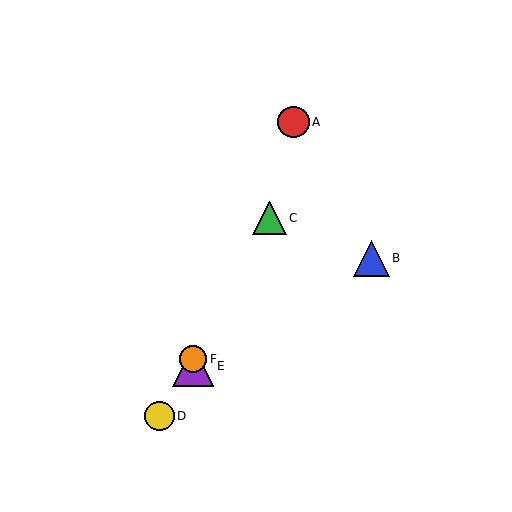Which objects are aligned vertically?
Objects E, F are aligned vertically.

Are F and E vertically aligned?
Yes, both are at x≈193.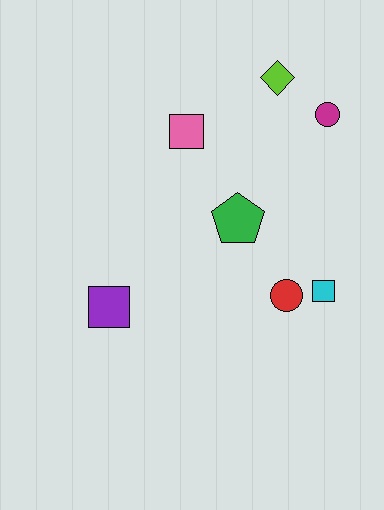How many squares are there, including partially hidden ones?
There are 3 squares.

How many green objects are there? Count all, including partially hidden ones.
There is 1 green object.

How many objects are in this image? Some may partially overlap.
There are 7 objects.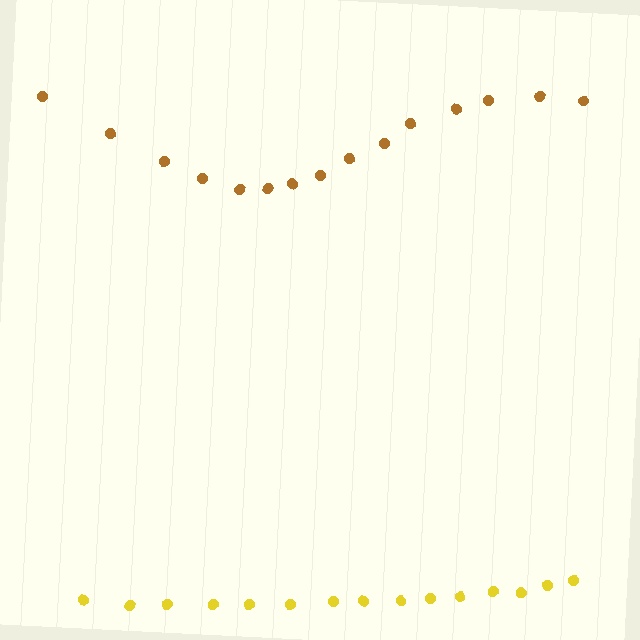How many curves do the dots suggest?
There are 2 distinct paths.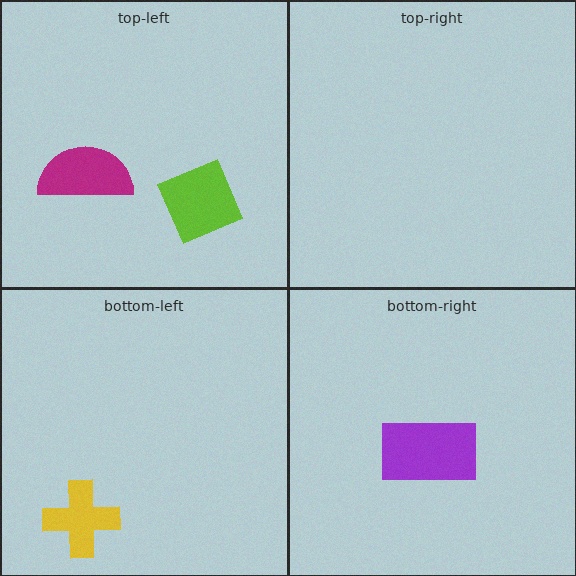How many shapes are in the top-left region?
2.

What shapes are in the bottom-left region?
The yellow cross.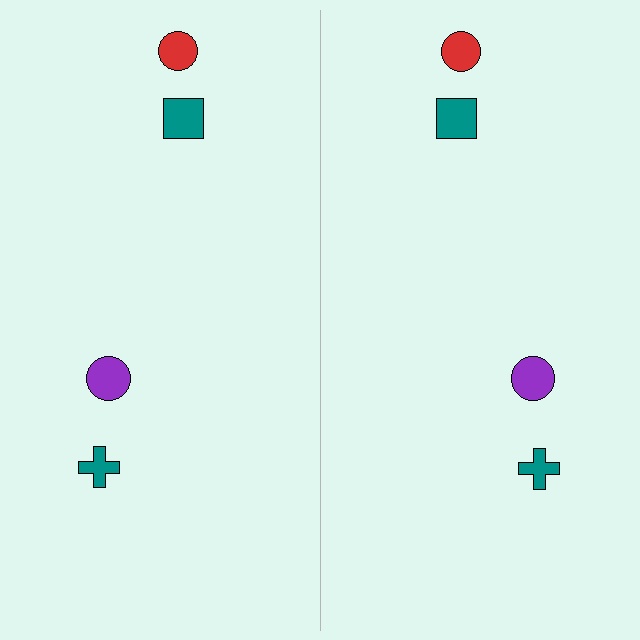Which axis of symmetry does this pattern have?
The pattern has a vertical axis of symmetry running through the center of the image.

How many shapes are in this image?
There are 8 shapes in this image.